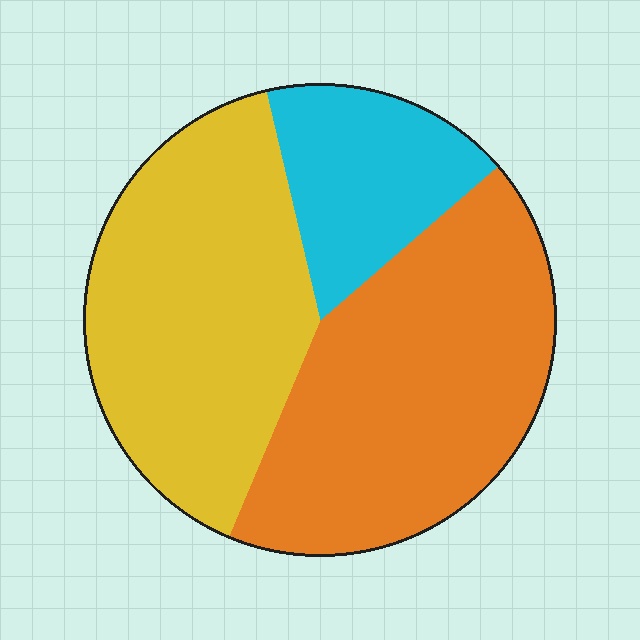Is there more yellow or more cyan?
Yellow.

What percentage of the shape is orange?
Orange covers 43% of the shape.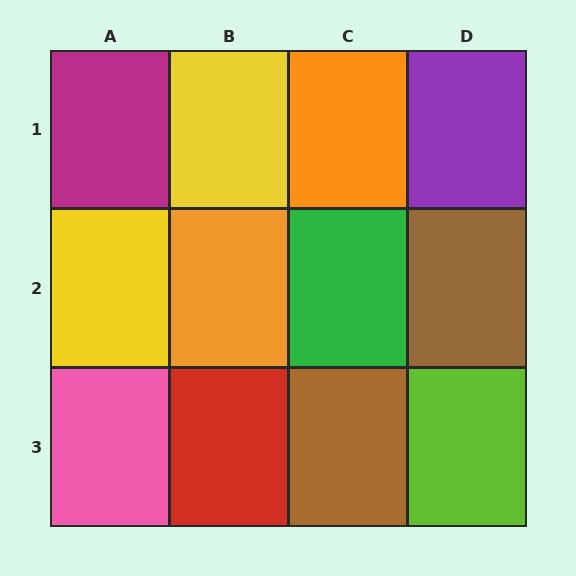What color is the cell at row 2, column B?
Orange.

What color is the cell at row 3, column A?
Pink.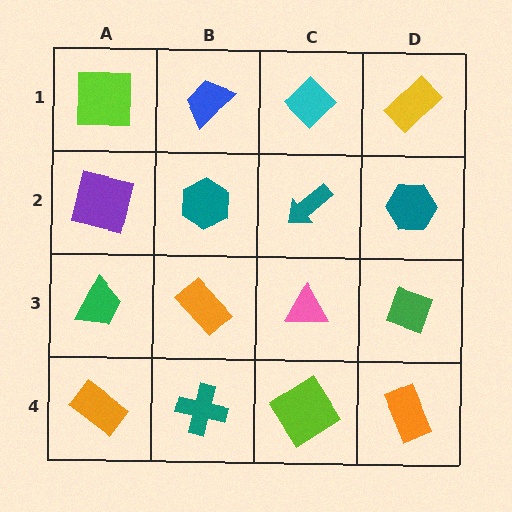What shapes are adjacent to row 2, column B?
A blue trapezoid (row 1, column B), an orange rectangle (row 3, column B), a purple square (row 2, column A), a teal arrow (row 2, column C).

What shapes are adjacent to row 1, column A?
A purple square (row 2, column A), a blue trapezoid (row 1, column B).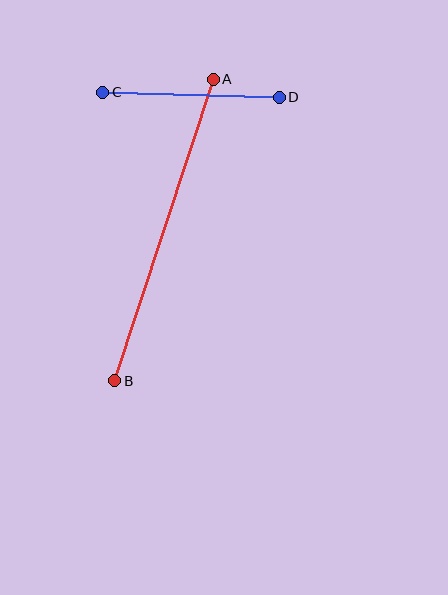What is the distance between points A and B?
The distance is approximately 317 pixels.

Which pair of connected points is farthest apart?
Points A and B are farthest apart.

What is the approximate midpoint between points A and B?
The midpoint is at approximately (164, 230) pixels.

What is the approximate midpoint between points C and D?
The midpoint is at approximately (191, 95) pixels.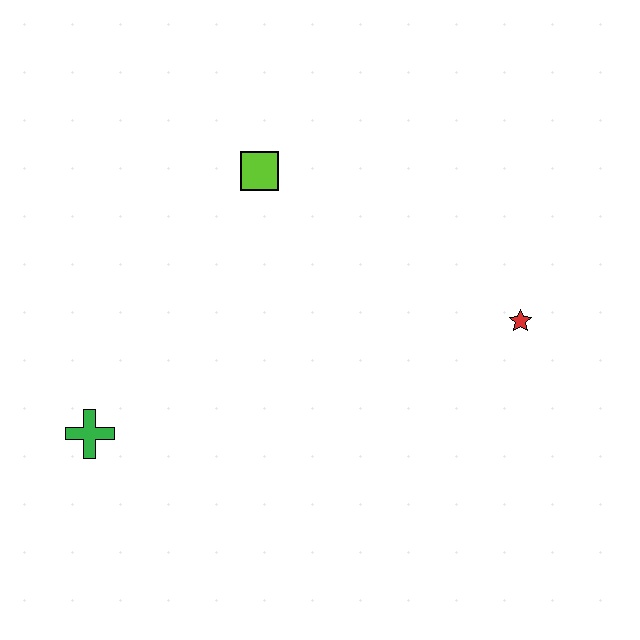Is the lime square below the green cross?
No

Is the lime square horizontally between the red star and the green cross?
Yes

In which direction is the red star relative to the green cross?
The red star is to the right of the green cross.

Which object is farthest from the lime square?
The green cross is farthest from the lime square.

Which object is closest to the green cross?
The lime square is closest to the green cross.